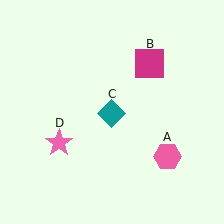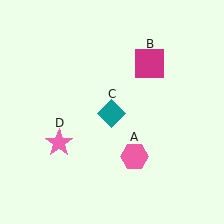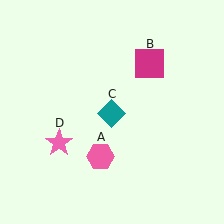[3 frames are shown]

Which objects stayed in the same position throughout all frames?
Magenta square (object B) and teal diamond (object C) and pink star (object D) remained stationary.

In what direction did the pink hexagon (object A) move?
The pink hexagon (object A) moved left.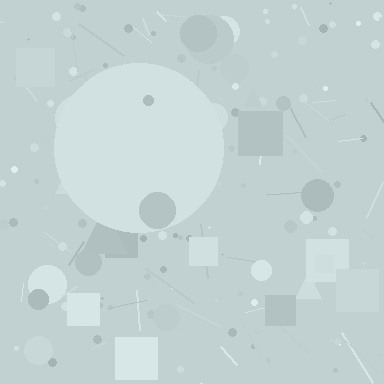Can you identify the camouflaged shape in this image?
The camouflaged shape is a circle.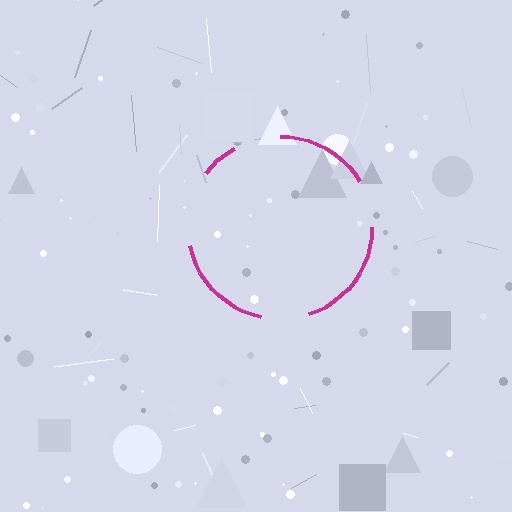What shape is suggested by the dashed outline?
The dashed outline suggests a circle.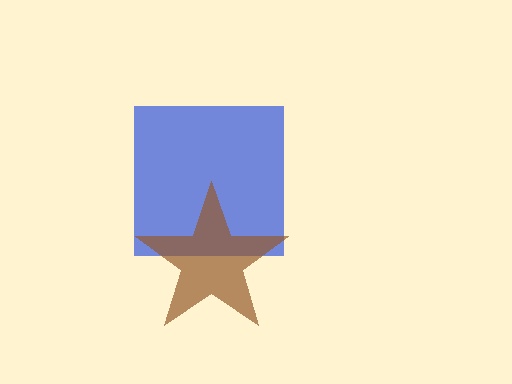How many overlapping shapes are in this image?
There are 2 overlapping shapes in the image.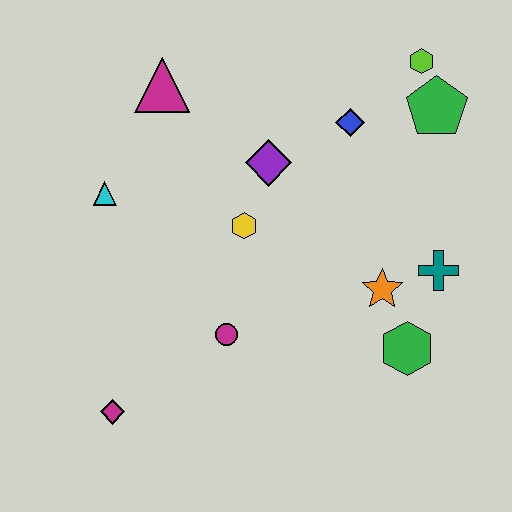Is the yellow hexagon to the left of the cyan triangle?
No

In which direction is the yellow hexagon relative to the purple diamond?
The yellow hexagon is below the purple diamond.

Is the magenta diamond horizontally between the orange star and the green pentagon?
No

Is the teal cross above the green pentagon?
No